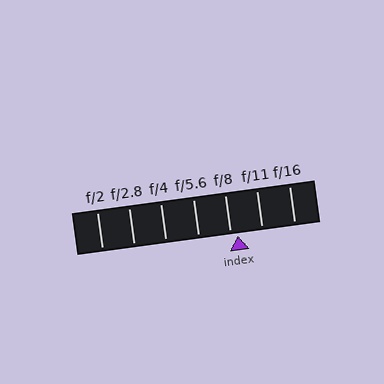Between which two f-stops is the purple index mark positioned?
The index mark is between f/8 and f/11.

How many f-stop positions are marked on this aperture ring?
There are 7 f-stop positions marked.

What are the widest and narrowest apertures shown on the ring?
The widest aperture shown is f/2 and the narrowest is f/16.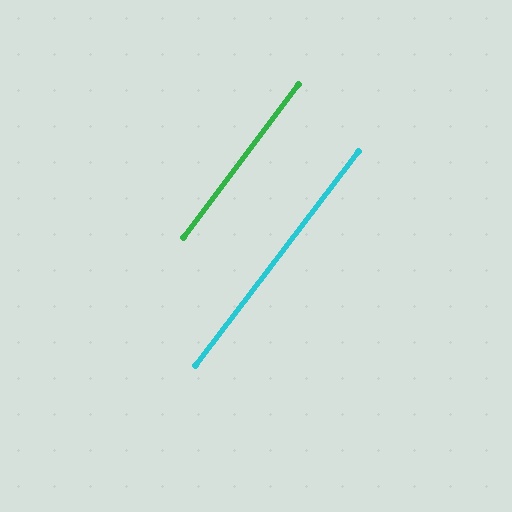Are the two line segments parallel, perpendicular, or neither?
Parallel — their directions differ by only 0.2°.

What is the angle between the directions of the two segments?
Approximately 0 degrees.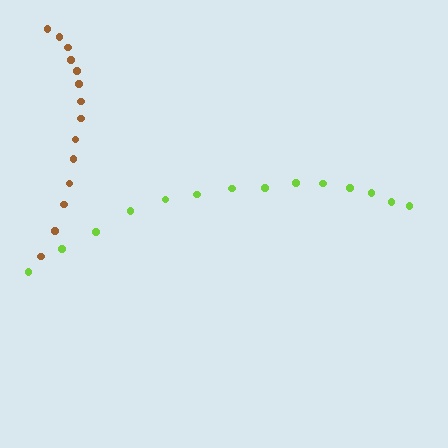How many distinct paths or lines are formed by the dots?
There are 2 distinct paths.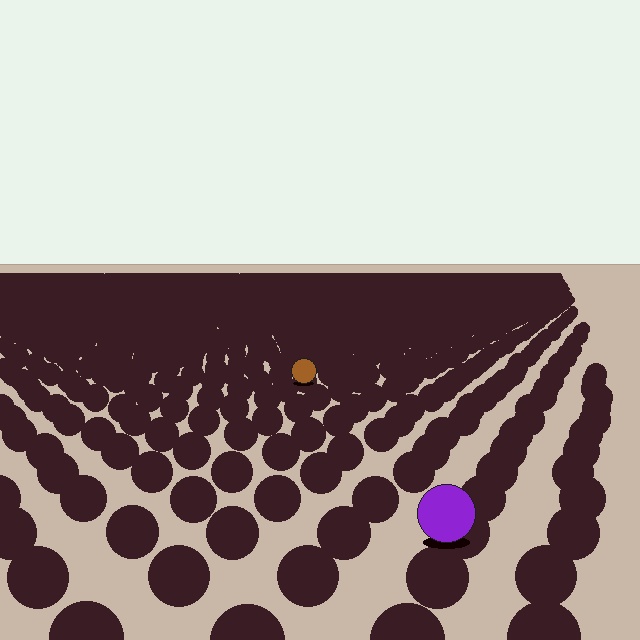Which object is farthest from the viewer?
The brown circle is farthest from the viewer. It appears smaller and the ground texture around it is denser.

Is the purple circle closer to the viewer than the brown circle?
Yes. The purple circle is closer — you can tell from the texture gradient: the ground texture is coarser near it.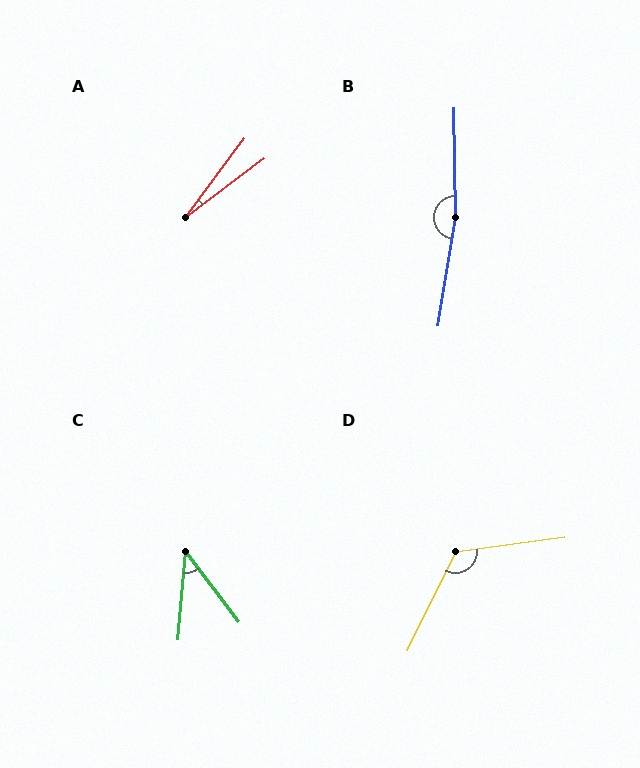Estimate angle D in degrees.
Approximately 124 degrees.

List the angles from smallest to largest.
A (16°), C (42°), D (124°), B (170°).